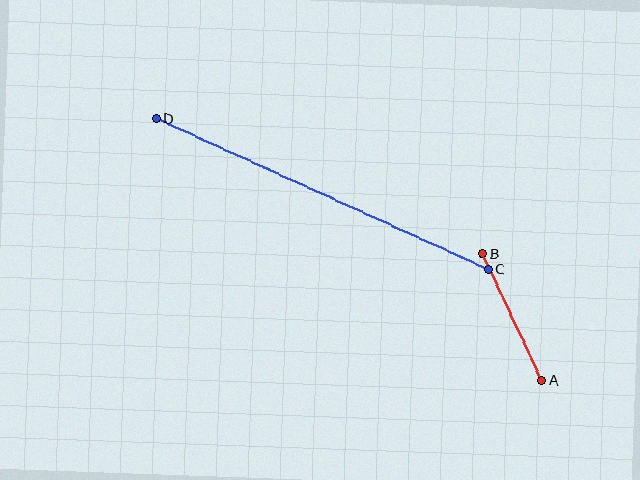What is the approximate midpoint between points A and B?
The midpoint is at approximately (512, 317) pixels.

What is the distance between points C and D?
The distance is approximately 365 pixels.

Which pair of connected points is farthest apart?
Points C and D are farthest apart.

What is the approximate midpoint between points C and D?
The midpoint is at approximately (322, 194) pixels.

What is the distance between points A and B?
The distance is approximately 140 pixels.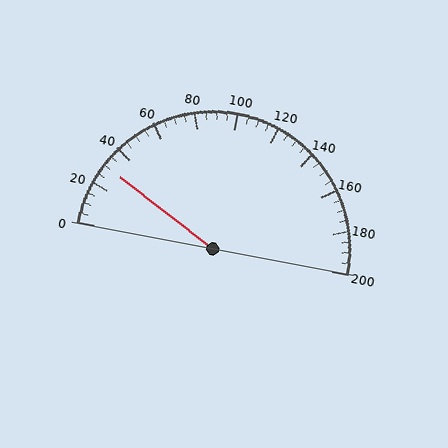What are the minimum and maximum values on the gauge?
The gauge ranges from 0 to 200.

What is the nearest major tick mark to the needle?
The nearest major tick mark is 40.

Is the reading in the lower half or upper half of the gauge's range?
The reading is in the lower half of the range (0 to 200).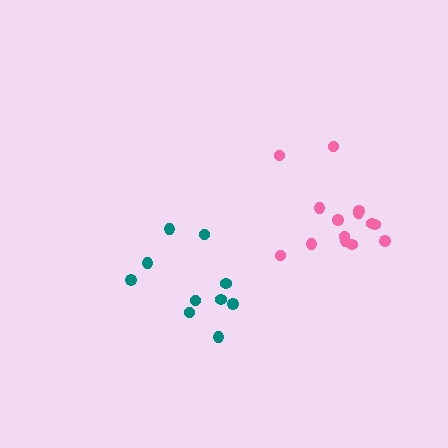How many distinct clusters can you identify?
There are 2 distinct clusters.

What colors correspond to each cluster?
The clusters are colored: teal, pink.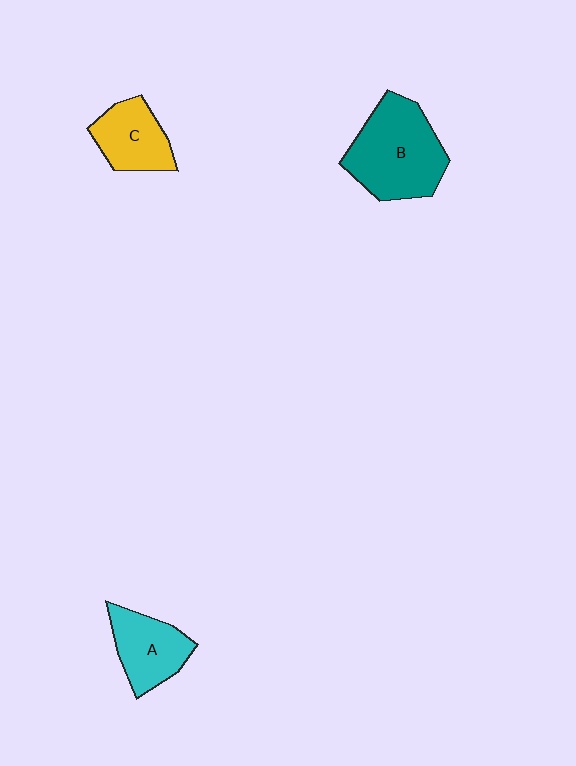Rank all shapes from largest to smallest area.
From largest to smallest: B (teal), A (cyan), C (yellow).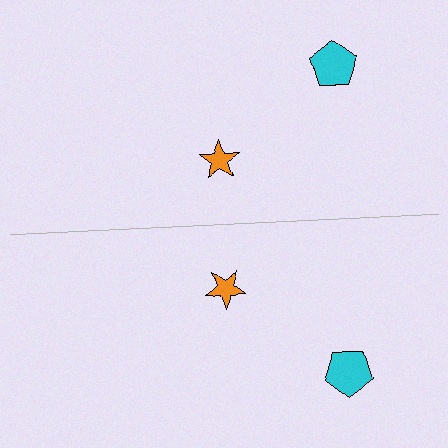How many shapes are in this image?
There are 4 shapes in this image.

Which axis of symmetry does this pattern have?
The pattern has a horizontal axis of symmetry running through the center of the image.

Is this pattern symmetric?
Yes, this pattern has bilateral (reflection) symmetry.